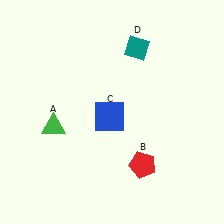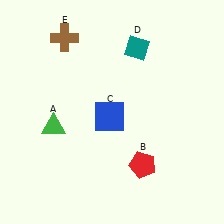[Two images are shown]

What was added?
A brown cross (E) was added in Image 2.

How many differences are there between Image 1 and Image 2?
There is 1 difference between the two images.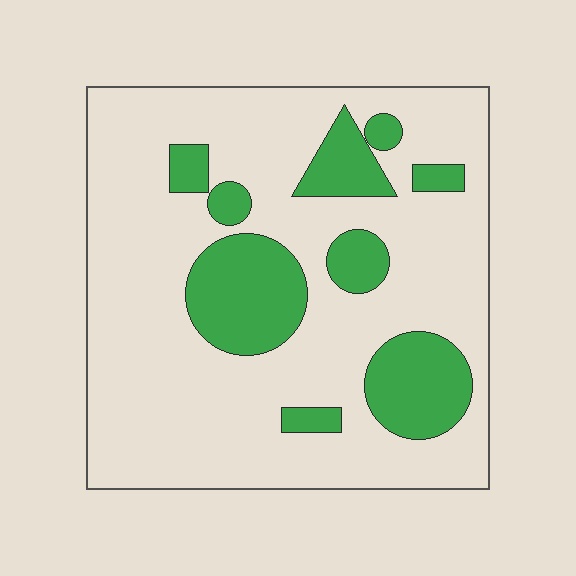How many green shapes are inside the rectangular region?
9.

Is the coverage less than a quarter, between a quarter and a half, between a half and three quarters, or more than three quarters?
Less than a quarter.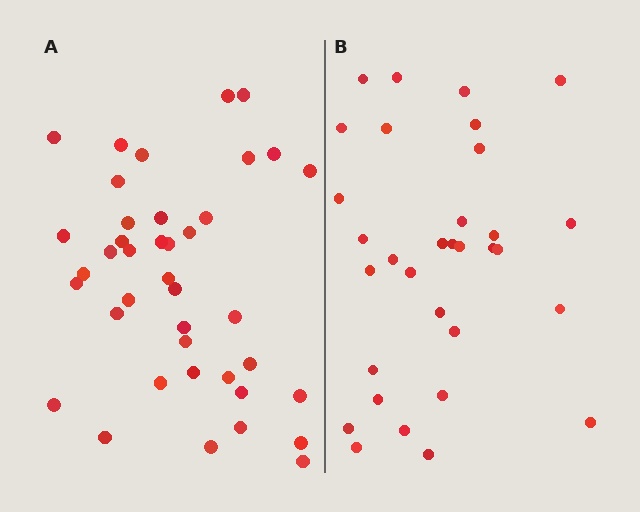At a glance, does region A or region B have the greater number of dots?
Region A (the left region) has more dots.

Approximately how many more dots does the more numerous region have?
Region A has roughly 8 or so more dots than region B.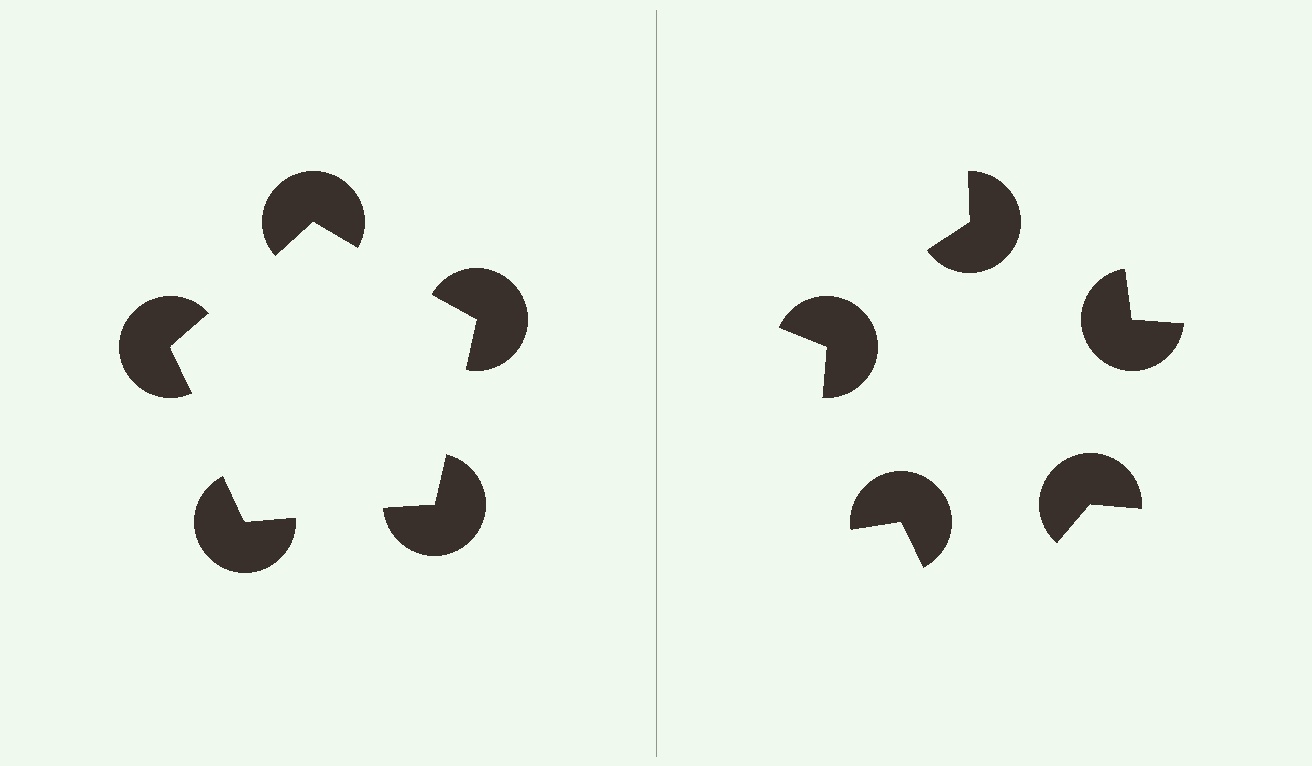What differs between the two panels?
The pac-man discs are positioned identically on both sides; only the wedge orientations differ. On the left they align to a pentagon; on the right they are misaligned.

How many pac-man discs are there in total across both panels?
10 — 5 on each side.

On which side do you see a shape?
An illusory pentagon appears on the left side. On the right side the wedge cuts are rotated, so no coherent shape forms.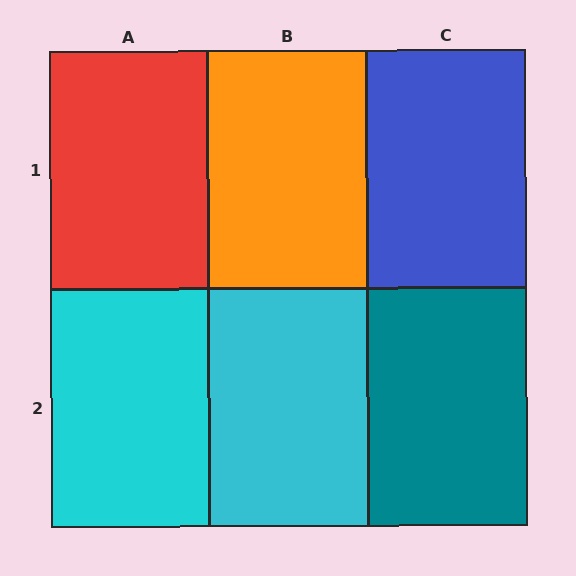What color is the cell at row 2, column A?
Cyan.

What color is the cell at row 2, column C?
Teal.